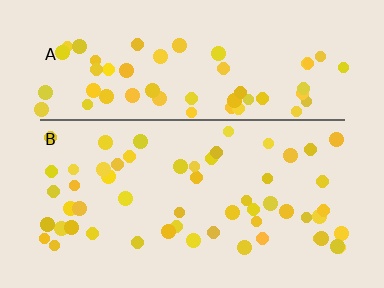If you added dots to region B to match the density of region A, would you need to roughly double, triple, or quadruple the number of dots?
Approximately double.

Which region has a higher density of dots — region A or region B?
A (the top).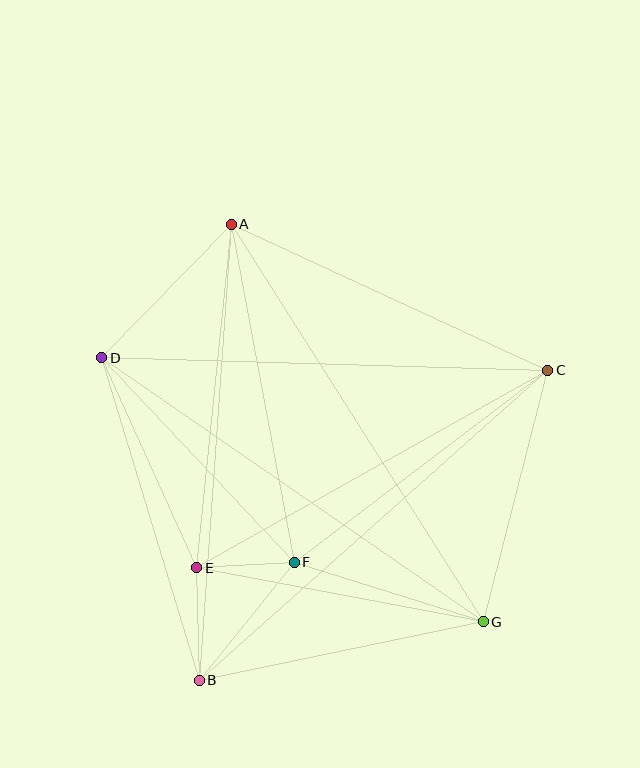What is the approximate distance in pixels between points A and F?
The distance between A and F is approximately 344 pixels.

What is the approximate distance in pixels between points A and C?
The distance between A and C is approximately 348 pixels.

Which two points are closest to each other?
Points E and F are closest to each other.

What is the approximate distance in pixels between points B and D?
The distance between B and D is approximately 337 pixels.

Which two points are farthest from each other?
Points A and G are farthest from each other.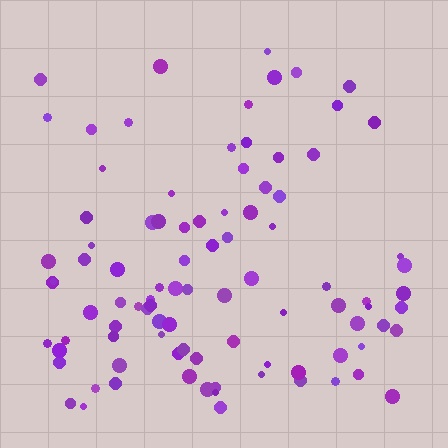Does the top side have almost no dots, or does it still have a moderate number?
Still a moderate number, just noticeably fewer than the bottom.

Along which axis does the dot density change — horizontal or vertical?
Vertical.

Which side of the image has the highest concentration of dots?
The bottom.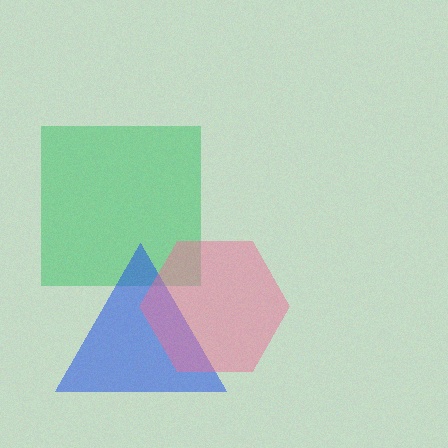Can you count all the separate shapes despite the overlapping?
Yes, there are 3 separate shapes.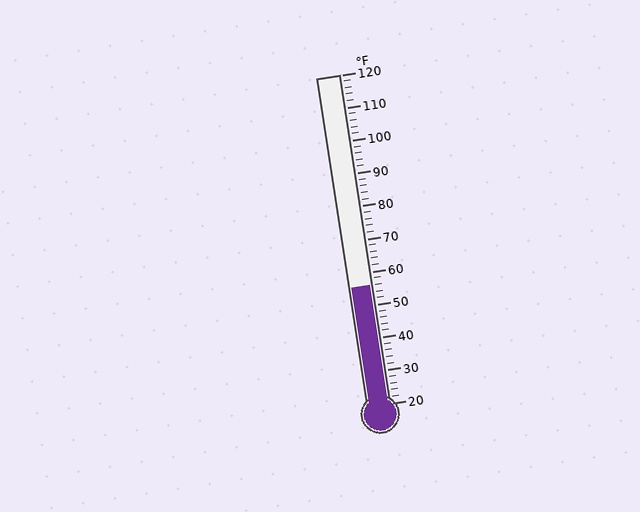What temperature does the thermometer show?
The thermometer shows approximately 56°F.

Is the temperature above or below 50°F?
The temperature is above 50°F.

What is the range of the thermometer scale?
The thermometer scale ranges from 20°F to 120°F.